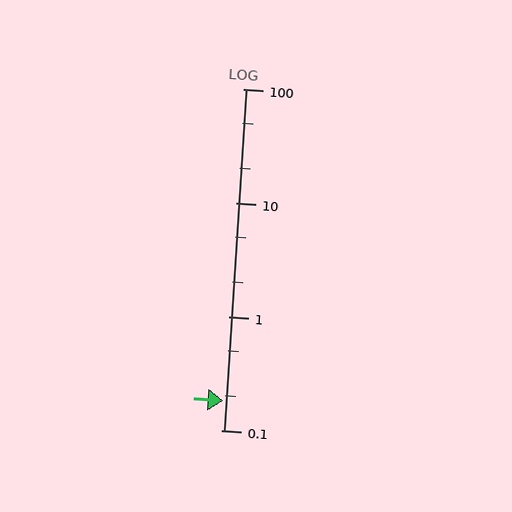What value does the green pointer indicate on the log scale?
The pointer indicates approximately 0.18.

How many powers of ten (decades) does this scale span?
The scale spans 3 decades, from 0.1 to 100.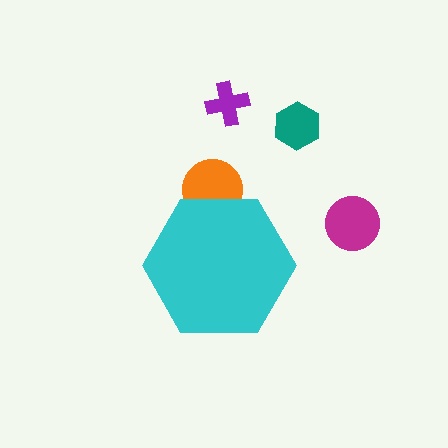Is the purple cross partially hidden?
No, the purple cross is fully visible.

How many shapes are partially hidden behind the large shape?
1 shape is partially hidden.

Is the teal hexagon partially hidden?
No, the teal hexagon is fully visible.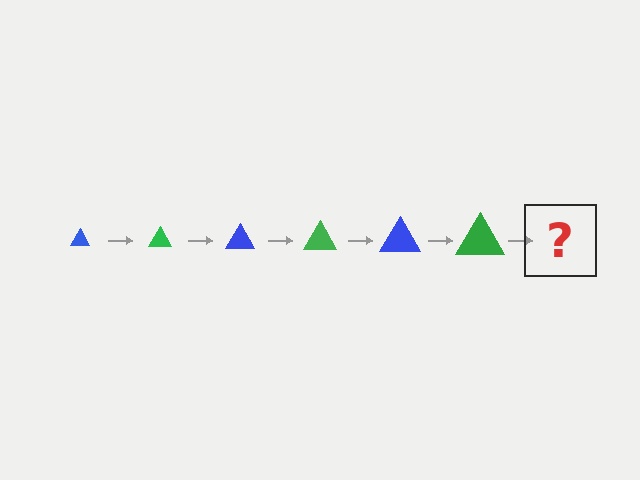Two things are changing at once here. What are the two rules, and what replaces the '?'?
The two rules are that the triangle grows larger each step and the color cycles through blue and green. The '?' should be a blue triangle, larger than the previous one.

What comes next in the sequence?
The next element should be a blue triangle, larger than the previous one.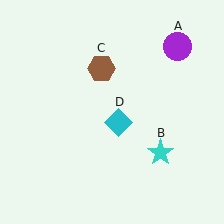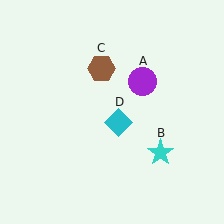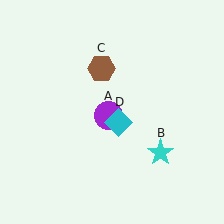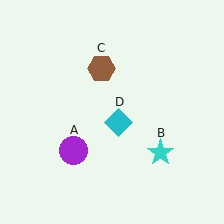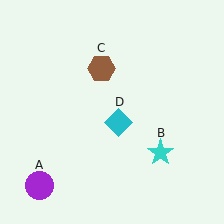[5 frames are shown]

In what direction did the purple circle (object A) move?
The purple circle (object A) moved down and to the left.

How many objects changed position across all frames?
1 object changed position: purple circle (object A).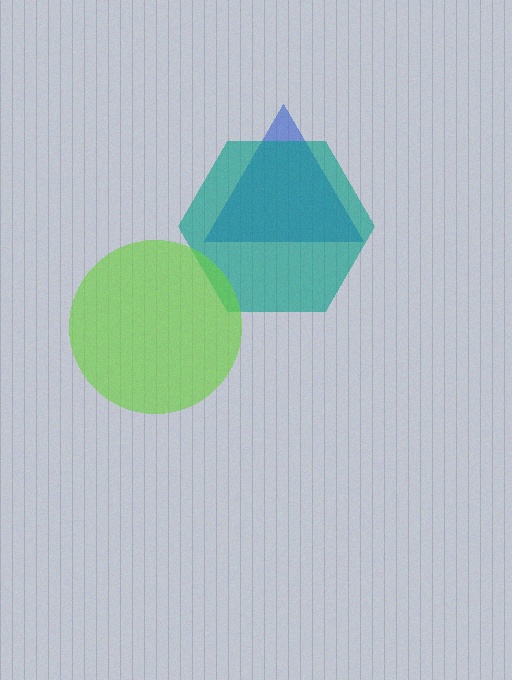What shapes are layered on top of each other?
The layered shapes are: a blue triangle, a teal hexagon, a lime circle.